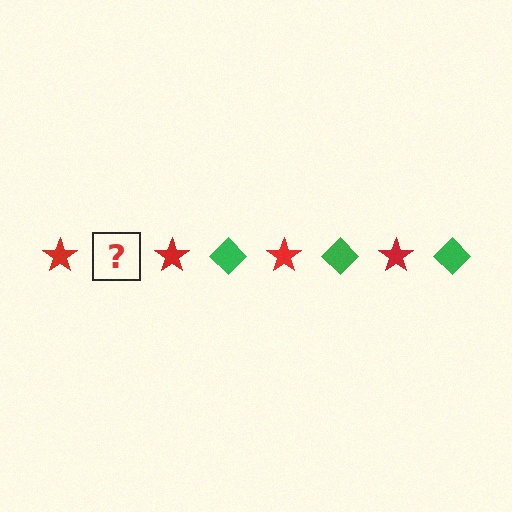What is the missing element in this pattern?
The missing element is a green diamond.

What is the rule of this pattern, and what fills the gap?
The rule is that the pattern alternates between red star and green diamond. The gap should be filled with a green diamond.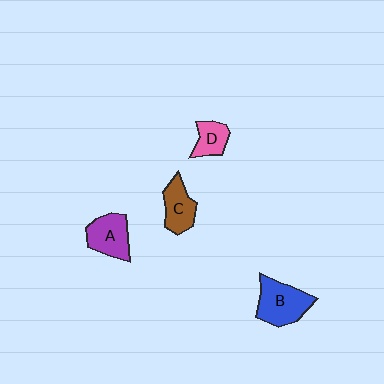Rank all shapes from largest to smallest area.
From largest to smallest: B (blue), A (purple), C (brown), D (pink).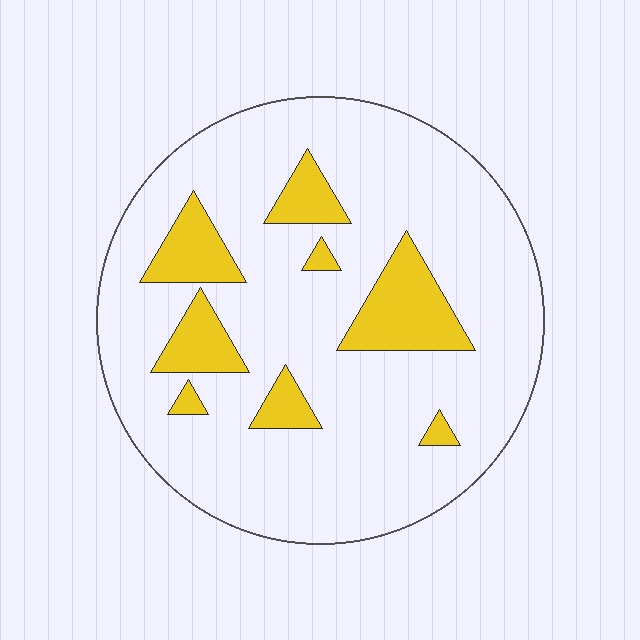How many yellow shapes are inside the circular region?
8.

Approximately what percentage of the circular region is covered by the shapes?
Approximately 15%.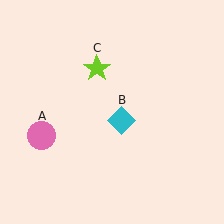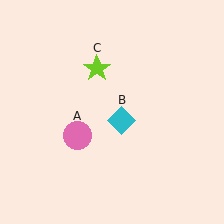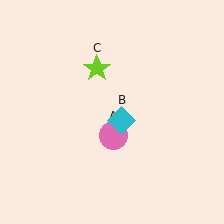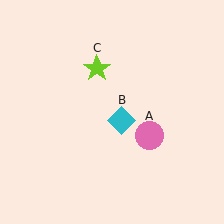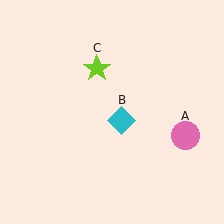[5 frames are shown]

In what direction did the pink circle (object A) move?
The pink circle (object A) moved right.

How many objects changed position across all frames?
1 object changed position: pink circle (object A).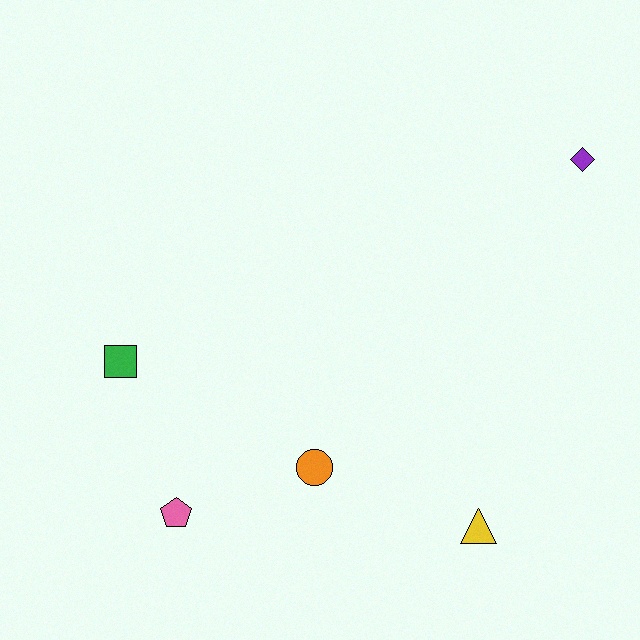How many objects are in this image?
There are 5 objects.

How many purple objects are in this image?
There is 1 purple object.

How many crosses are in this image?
There are no crosses.